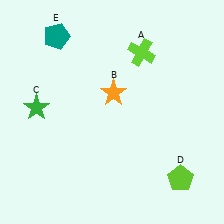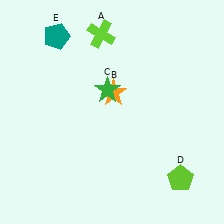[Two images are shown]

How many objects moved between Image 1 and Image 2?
2 objects moved between the two images.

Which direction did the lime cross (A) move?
The lime cross (A) moved left.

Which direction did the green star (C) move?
The green star (C) moved right.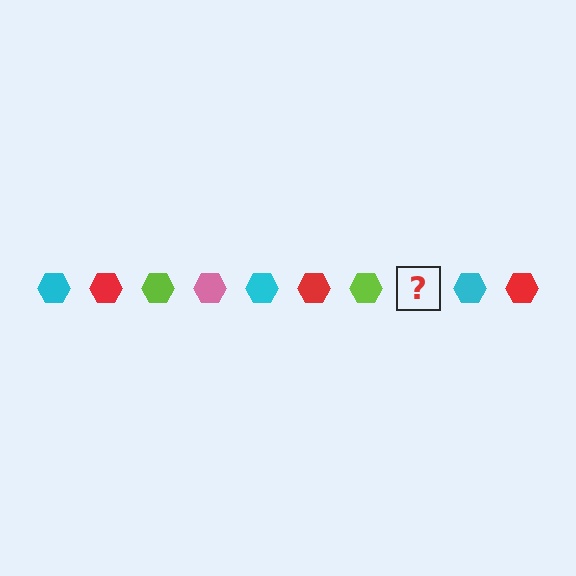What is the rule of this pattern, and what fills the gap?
The rule is that the pattern cycles through cyan, red, lime, pink hexagons. The gap should be filled with a pink hexagon.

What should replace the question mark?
The question mark should be replaced with a pink hexagon.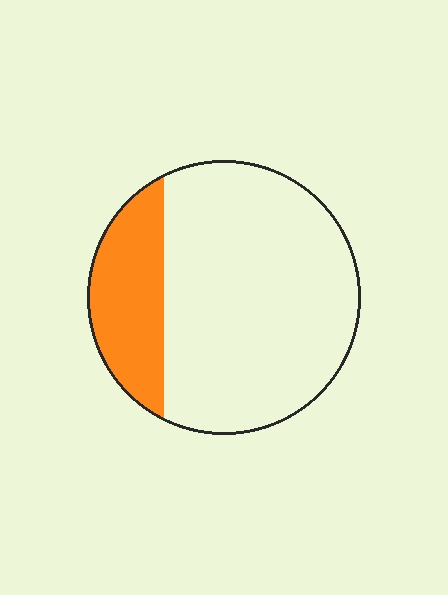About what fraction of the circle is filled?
About one quarter (1/4).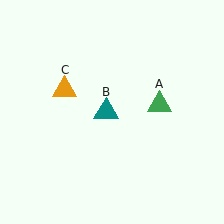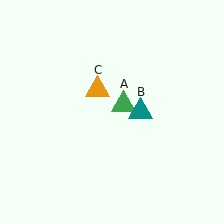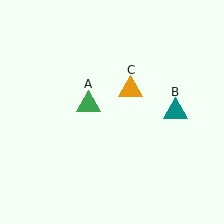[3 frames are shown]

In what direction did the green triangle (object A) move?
The green triangle (object A) moved left.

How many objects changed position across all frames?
3 objects changed position: green triangle (object A), teal triangle (object B), orange triangle (object C).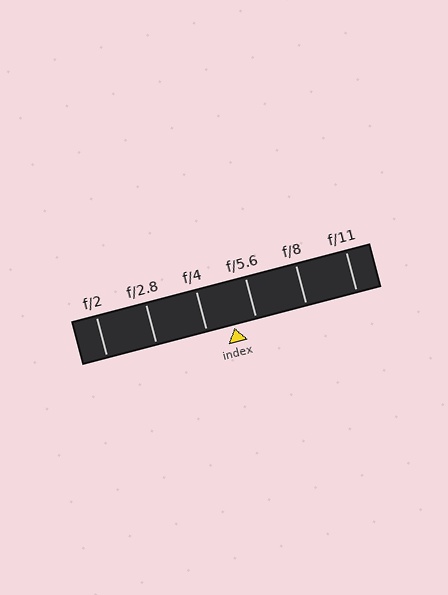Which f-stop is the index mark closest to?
The index mark is closest to f/5.6.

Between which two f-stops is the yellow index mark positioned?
The index mark is between f/4 and f/5.6.